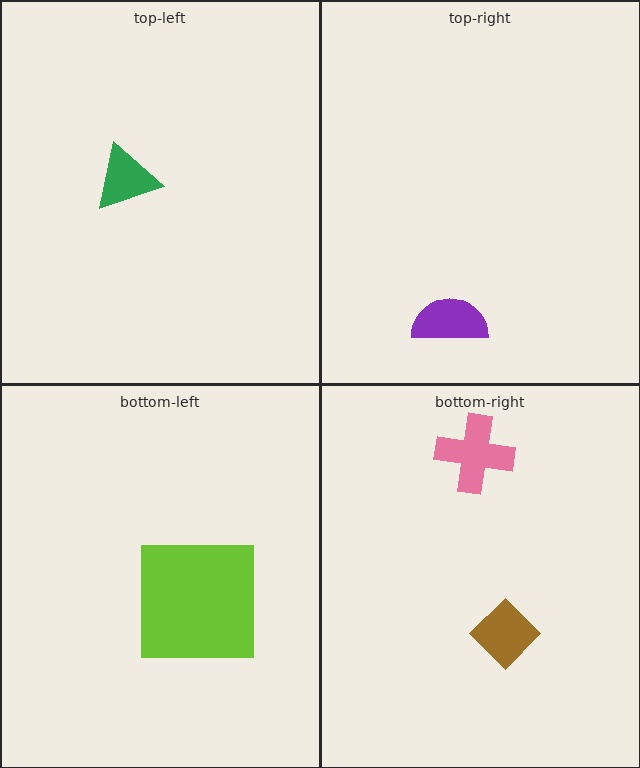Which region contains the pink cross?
The bottom-right region.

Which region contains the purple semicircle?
The top-right region.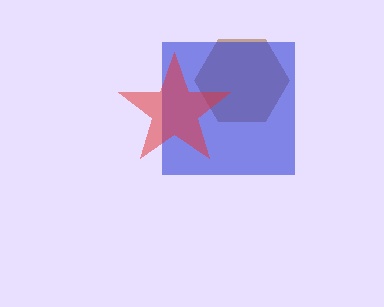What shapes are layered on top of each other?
The layered shapes are: a brown hexagon, a blue square, a red star.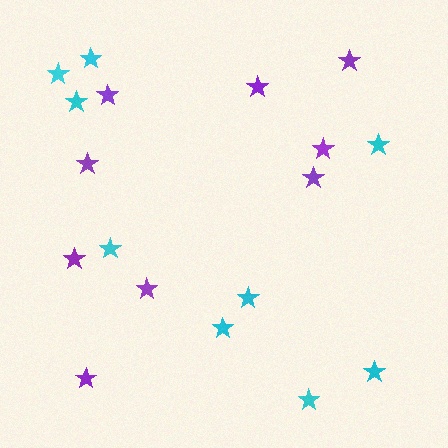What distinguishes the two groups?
There are 2 groups: one group of purple stars (9) and one group of cyan stars (9).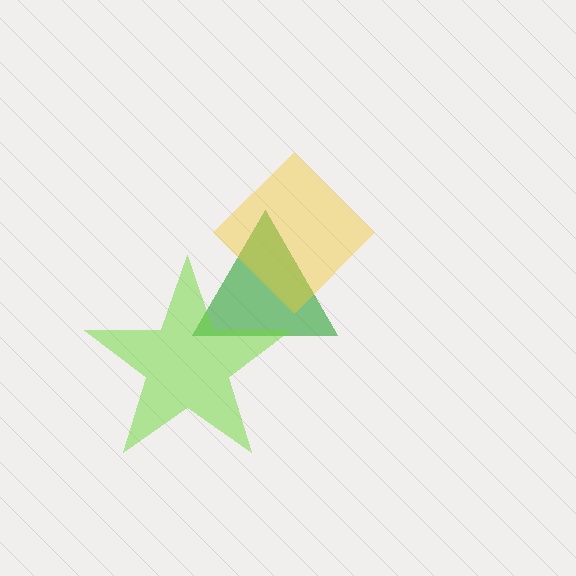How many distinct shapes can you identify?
There are 3 distinct shapes: a green triangle, a yellow diamond, a lime star.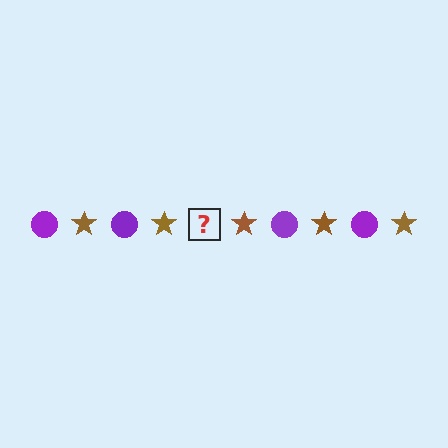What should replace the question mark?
The question mark should be replaced with a purple circle.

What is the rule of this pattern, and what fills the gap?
The rule is that the pattern alternates between purple circle and brown star. The gap should be filled with a purple circle.